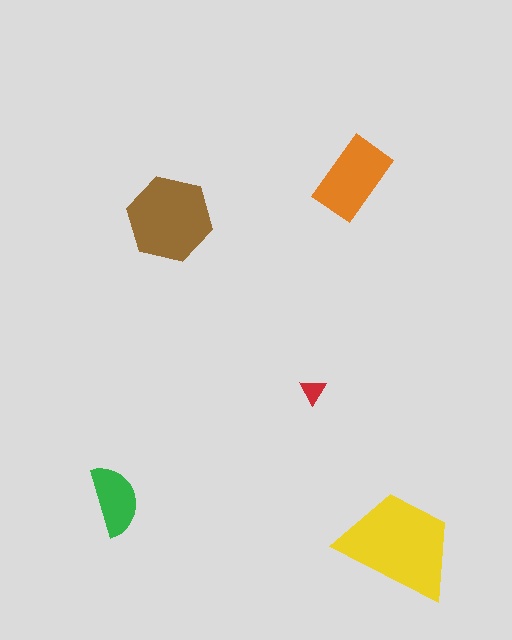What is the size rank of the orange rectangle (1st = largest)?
3rd.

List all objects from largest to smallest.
The yellow trapezoid, the brown hexagon, the orange rectangle, the green semicircle, the red triangle.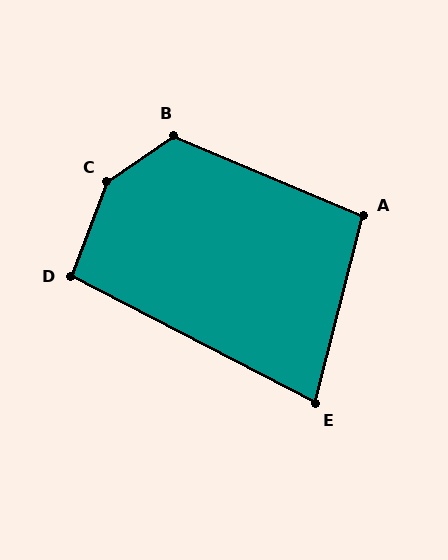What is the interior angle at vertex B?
Approximately 122 degrees (obtuse).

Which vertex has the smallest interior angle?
E, at approximately 77 degrees.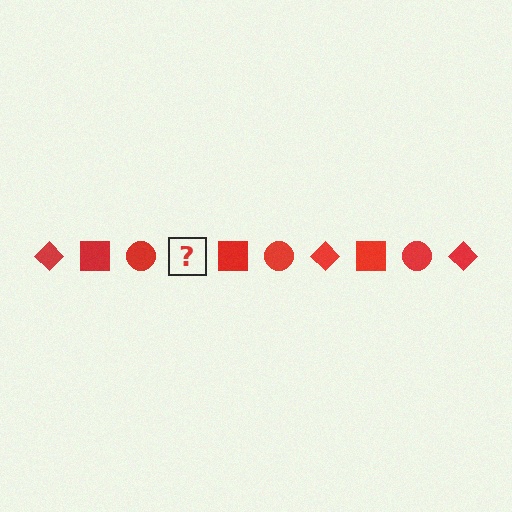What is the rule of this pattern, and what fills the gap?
The rule is that the pattern cycles through diamond, square, circle shapes in red. The gap should be filled with a red diamond.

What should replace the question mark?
The question mark should be replaced with a red diamond.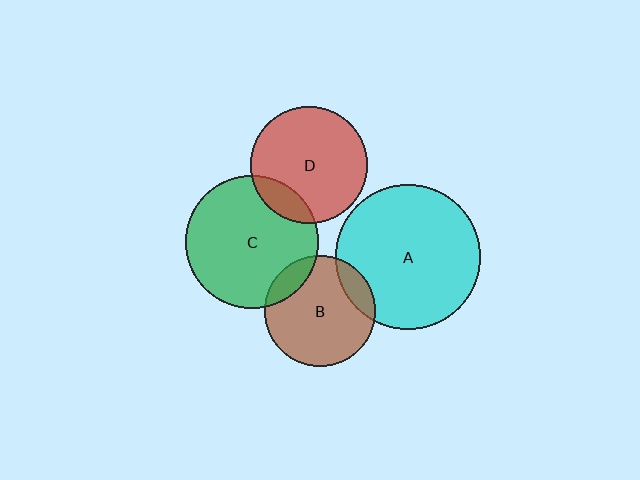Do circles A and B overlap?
Yes.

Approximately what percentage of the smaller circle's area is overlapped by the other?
Approximately 15%.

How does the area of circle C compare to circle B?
Approximately 1.4 times.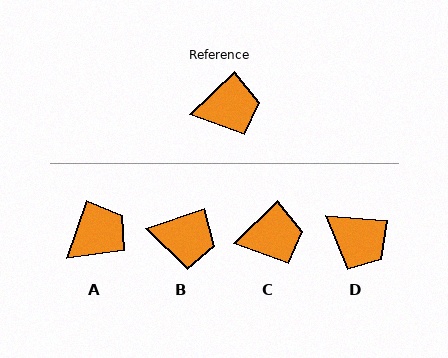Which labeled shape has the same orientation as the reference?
C.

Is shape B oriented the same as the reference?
No, it is off by about 25 degrees.